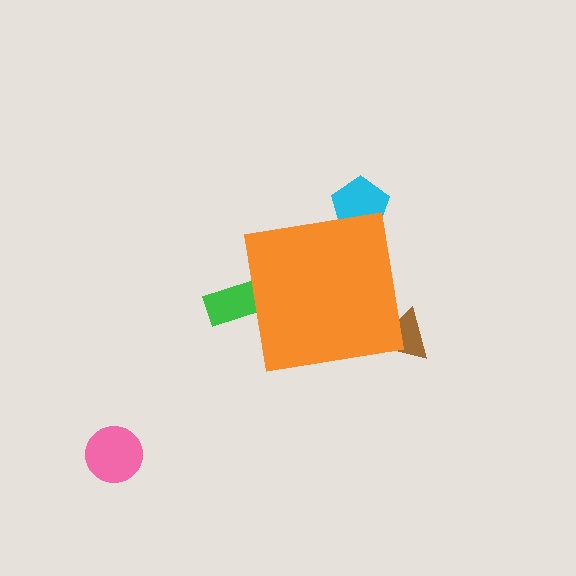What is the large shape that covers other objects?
An orange square.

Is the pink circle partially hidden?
No, the pink circle is fully visible.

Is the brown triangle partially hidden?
Yes, the brown triangle is partially hidden behind the orange square.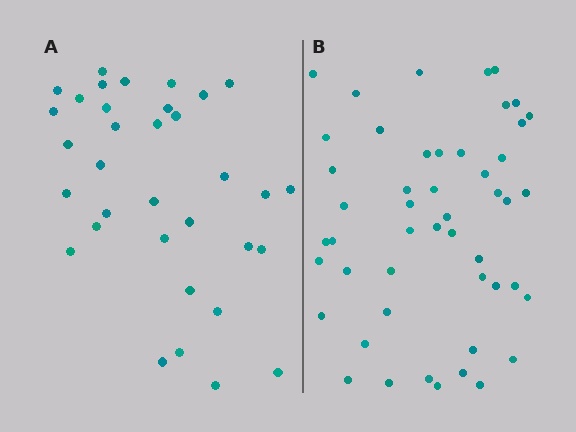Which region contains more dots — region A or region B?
Region B (the right region) has more dots.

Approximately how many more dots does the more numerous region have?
Region B has approximately 15 more dots than region A.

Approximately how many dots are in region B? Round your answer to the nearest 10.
About 50 dots. (The exact count is 49, which rounds to 50.)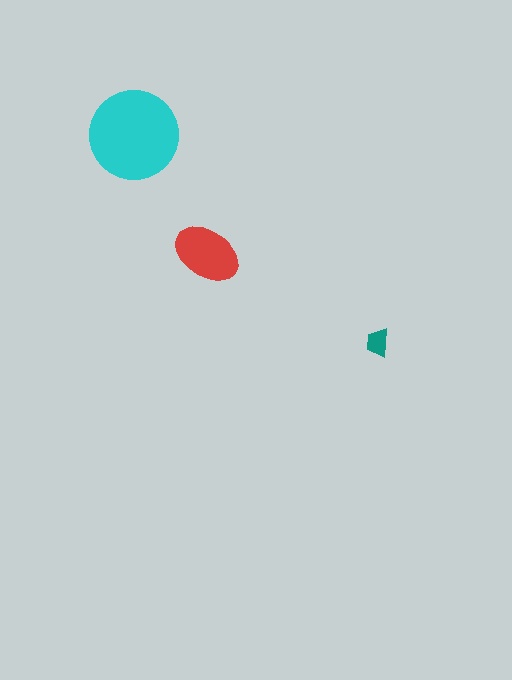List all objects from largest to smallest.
The cyan circle, the red ellipse, the teal trapezoid.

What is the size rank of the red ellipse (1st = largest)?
2nd.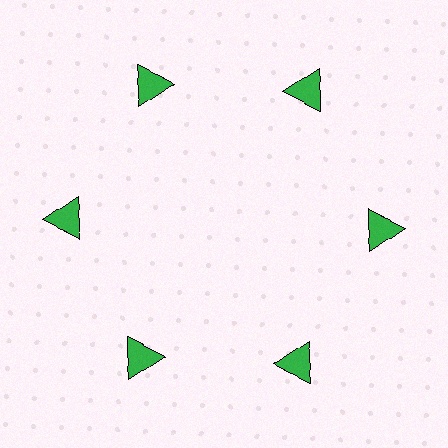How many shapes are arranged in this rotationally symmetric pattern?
There are 6 shapes, arranged in 6 groups of 1.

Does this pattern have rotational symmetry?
Yes, this pattern has 6-fold rotational symmetry. It looks the same after rotating 60 degrees around the center.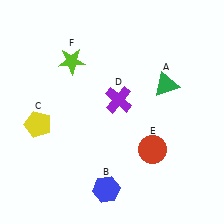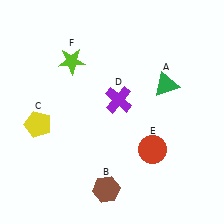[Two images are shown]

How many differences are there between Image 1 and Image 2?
There is 1 difference between the two images.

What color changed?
The hexagon (B) changed from blue in Image 1 to brown in Image 2.